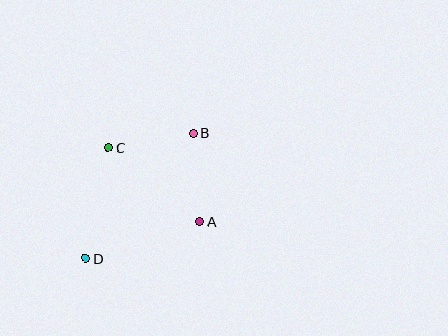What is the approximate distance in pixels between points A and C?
The distance between A and C is approximately 118 pixels.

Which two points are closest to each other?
Points B and C are closest to each other.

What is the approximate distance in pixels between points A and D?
The distance between A and D is approximately 120 pixels.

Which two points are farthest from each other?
Points B and D are farthest from each other.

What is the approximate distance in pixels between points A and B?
The distance between A and B is approximately 89 pixels.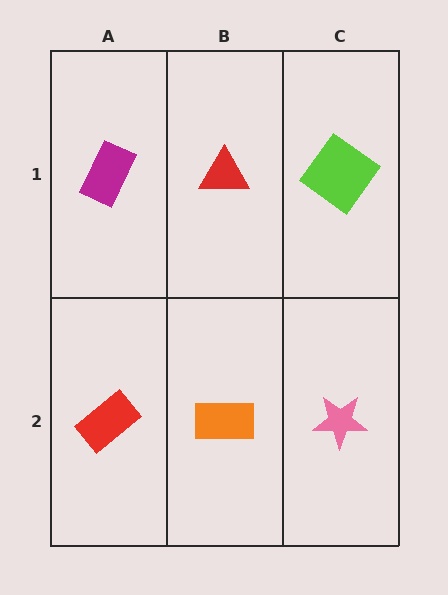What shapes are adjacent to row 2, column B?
A red triangle (row 1, column B), a red rectangle (row 2, column A), a pink star (row 2, column C).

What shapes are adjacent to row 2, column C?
A lime diamond (row 1, column C), an orange rectangle (row 2, column B).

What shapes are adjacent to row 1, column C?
A pink star (row 2, column C), a red triangle (row 1, column B).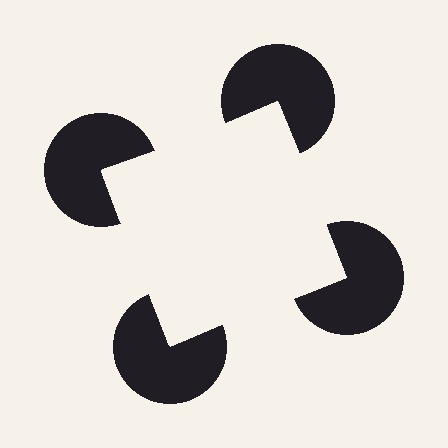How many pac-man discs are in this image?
There are 4 — one at each vertex of the illusory square.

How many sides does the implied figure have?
4 sides.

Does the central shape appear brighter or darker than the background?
It typically appears slightly brighter than the background, even though no actual brightness change is drawn.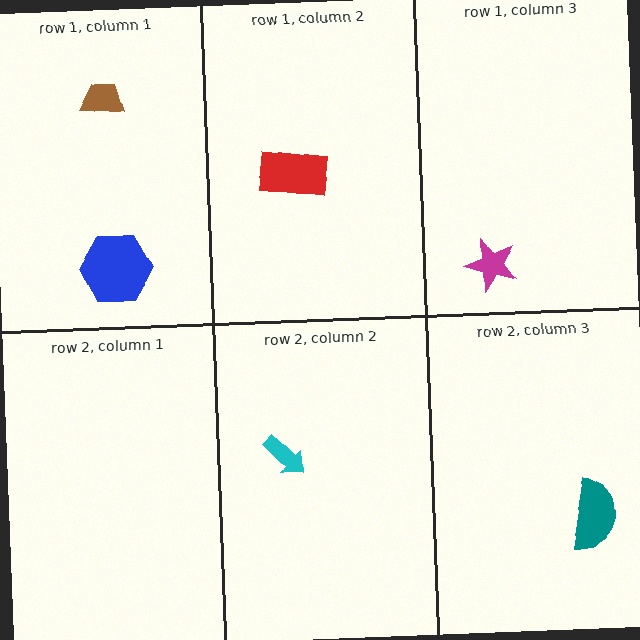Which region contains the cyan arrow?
The row 2, column 2 region.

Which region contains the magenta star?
The row 1, column 3 region.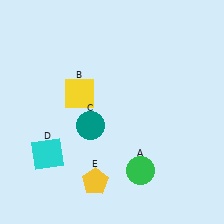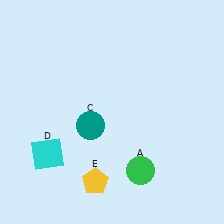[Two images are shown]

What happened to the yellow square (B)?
The yellow square (B) was removed in Image 2. It was in the top-left area of Image 1.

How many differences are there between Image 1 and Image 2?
There is 1 difference between the two images.